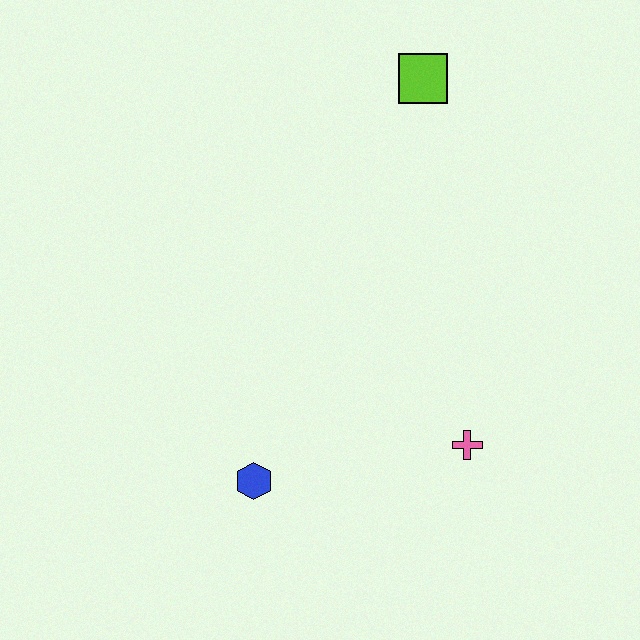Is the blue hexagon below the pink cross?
Yes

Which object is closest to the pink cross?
The blue hexagon is closest to the pink cross.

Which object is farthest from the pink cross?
The lime square is farthest from the pink cross.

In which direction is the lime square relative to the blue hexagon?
The lime square is above the blue hexagon.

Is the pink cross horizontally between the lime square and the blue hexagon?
No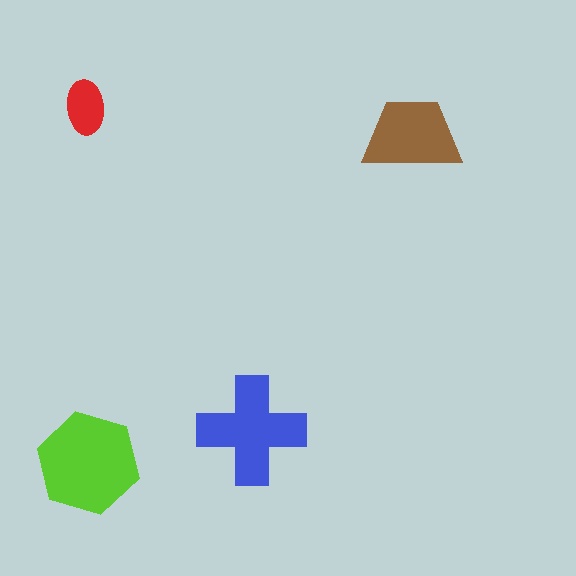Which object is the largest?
The lime hexagon.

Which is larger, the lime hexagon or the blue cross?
The lime hexagon.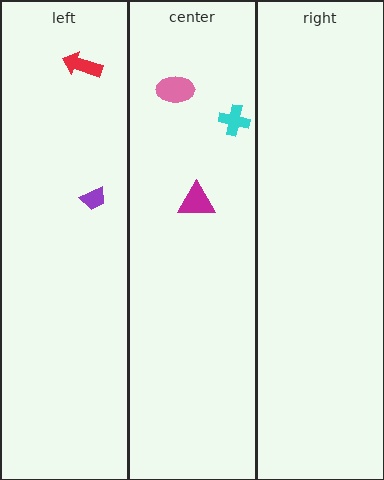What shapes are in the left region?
The purple trapezoid, the red arrow.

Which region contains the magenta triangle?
The center region.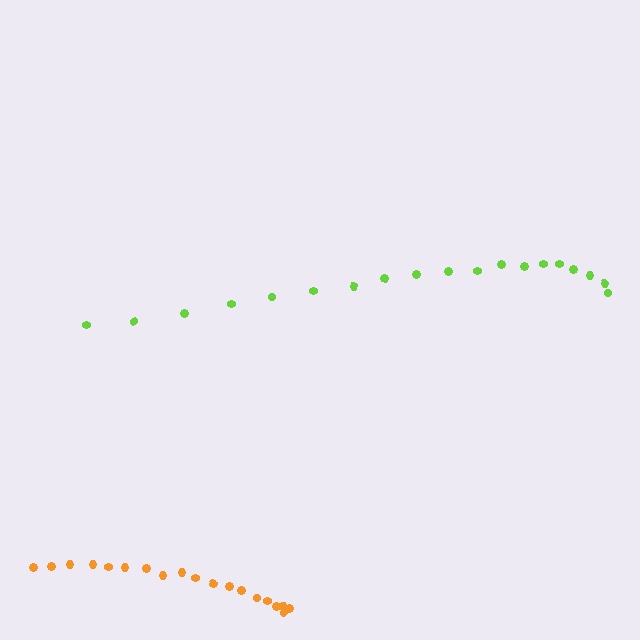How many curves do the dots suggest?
There are 2 distinct paths.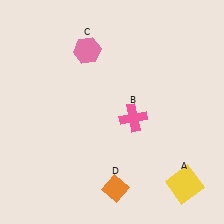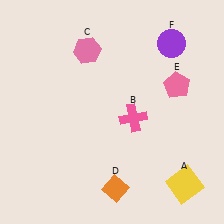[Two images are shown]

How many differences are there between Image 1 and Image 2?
There are 2 differences between the two images.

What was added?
A pink pentagon (E), a purple circle (F) were added in Image 2.